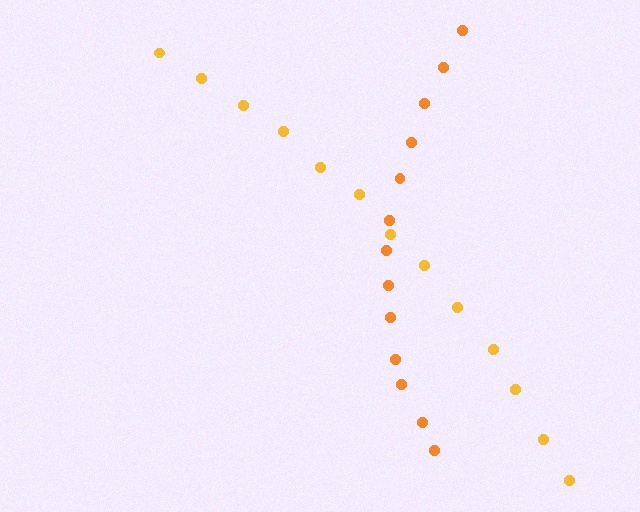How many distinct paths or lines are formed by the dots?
There are 2 distinct paths.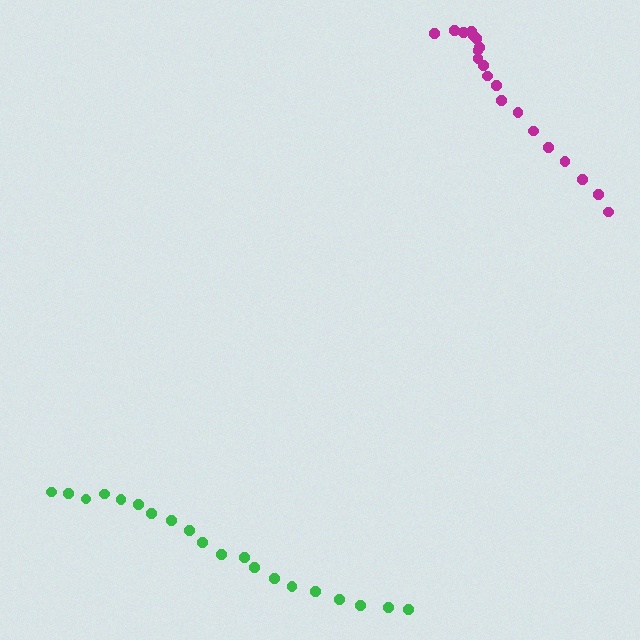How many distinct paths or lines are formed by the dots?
There are 2 distinct paths.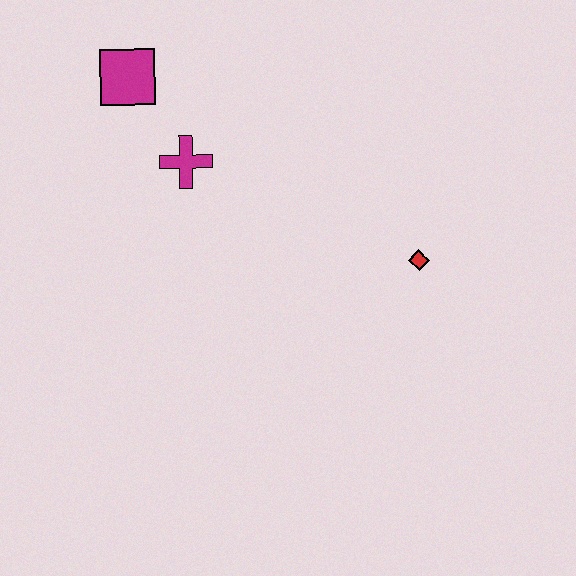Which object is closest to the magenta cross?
The magenta square is closest to the magenta cross.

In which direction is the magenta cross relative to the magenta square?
The magenta cross is below the magenta square.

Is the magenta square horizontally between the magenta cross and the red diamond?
No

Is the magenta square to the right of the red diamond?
No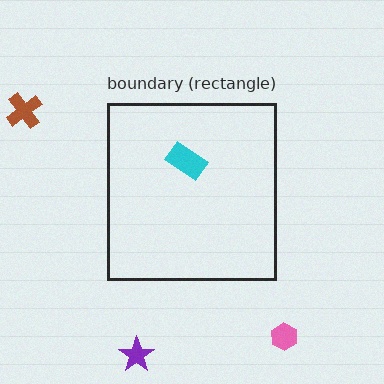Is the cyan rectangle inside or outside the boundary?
Inside.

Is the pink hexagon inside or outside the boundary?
Outside.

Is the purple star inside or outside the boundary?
Outside.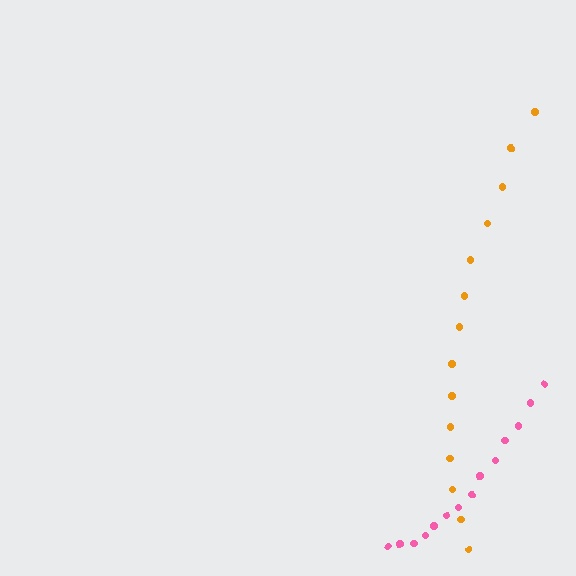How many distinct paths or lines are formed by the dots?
There are 2 distinct paths.